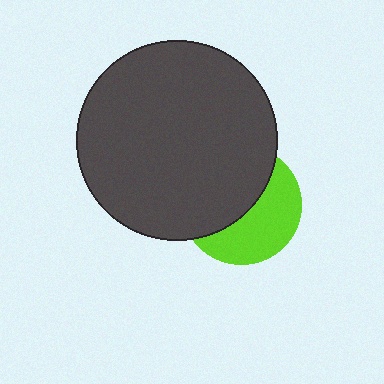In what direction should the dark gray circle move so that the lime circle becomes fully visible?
The dark gray circle should move toward the upper-left. That is the shortest direction to clear the overlap and leave the lime circle fully visible.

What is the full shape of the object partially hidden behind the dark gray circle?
The partially hidden object is a lime circle.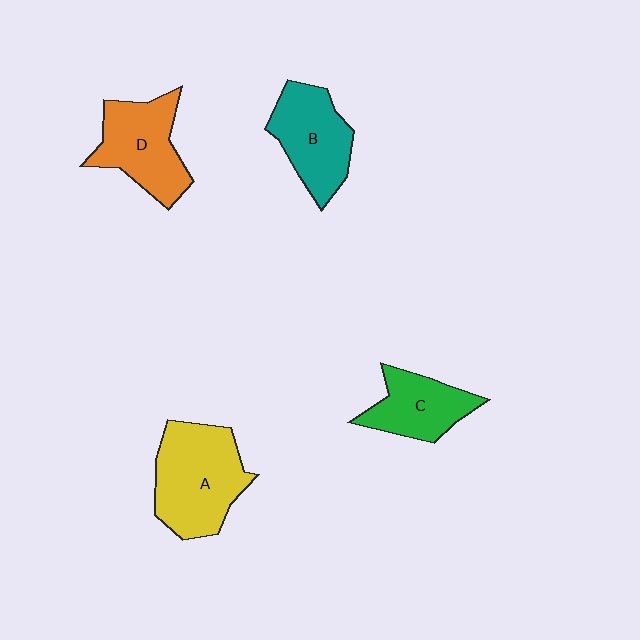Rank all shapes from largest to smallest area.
From largest to smallest: A (yellow), D (orange), B (teal), C (green).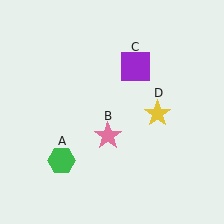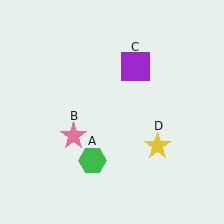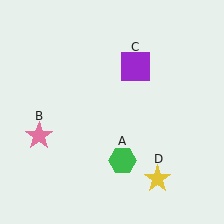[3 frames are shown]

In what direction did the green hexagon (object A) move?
The green hexagon (object A) moved right.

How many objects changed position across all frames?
3 objects changed position: green hexagon (object A), pink star (object B), yellow star (object D).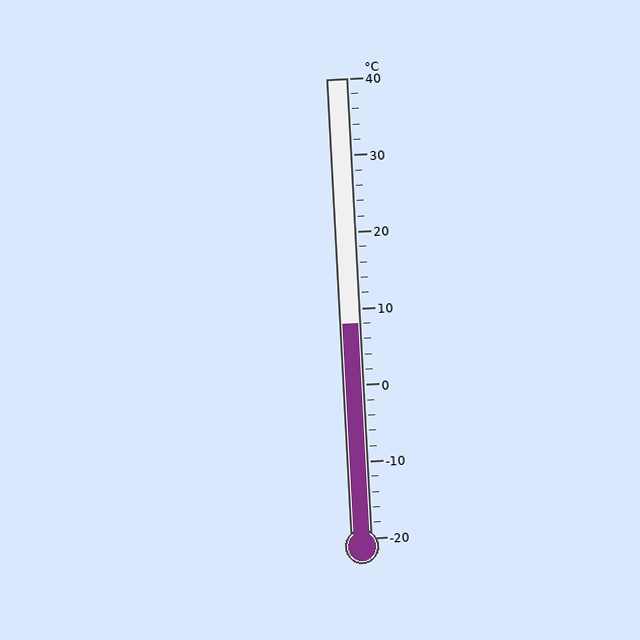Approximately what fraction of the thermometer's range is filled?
The thermometer is filled to approximately 45% of its range.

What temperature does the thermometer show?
The thermometer shows approximately 8°C.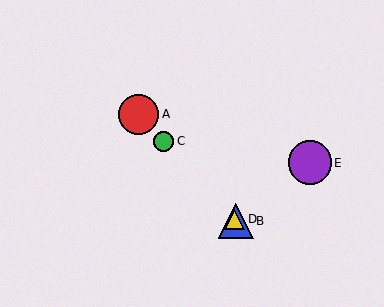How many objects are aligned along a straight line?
4 objects (A, B, C, D) are aligned along a straight line.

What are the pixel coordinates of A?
Object A is at (139, 114).